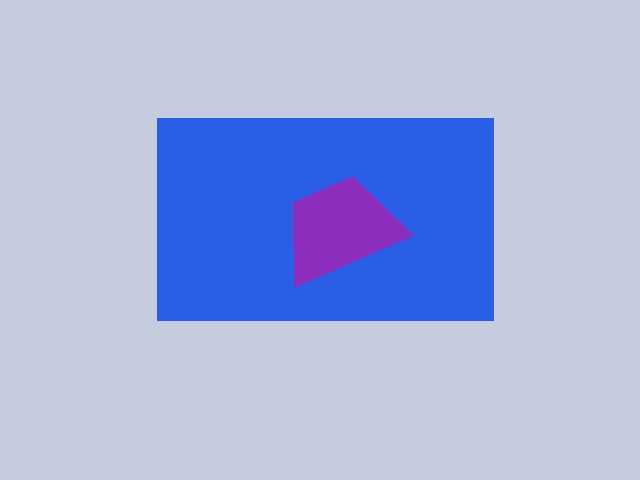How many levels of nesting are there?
2.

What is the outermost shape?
The blue rectangle.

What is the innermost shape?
The purple trapezoid.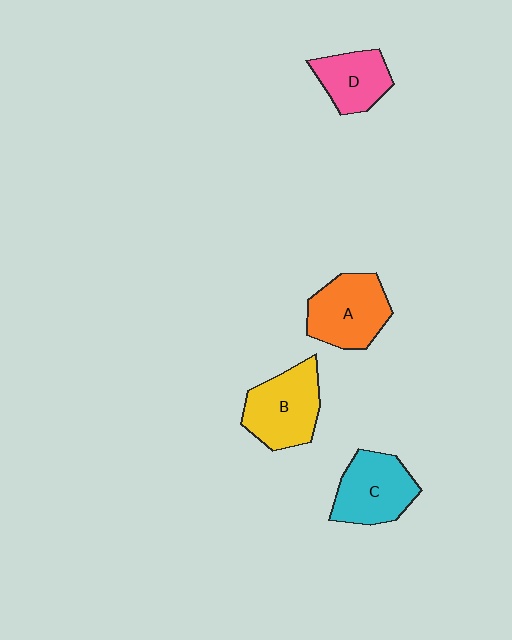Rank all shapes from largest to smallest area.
From largest to smallest: B (yellow), A (orange), C (cyan), D (pink).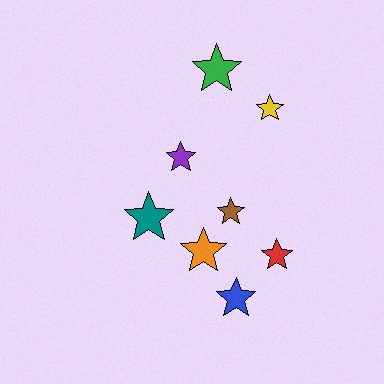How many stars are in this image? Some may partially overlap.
There are 8 stars.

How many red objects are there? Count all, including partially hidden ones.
There is 1 red object.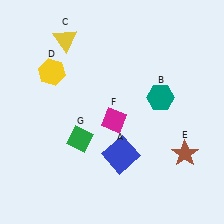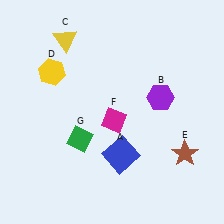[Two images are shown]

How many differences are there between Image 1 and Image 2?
There is 1 difference between the two images.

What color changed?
The hexagon (B) changed from teal in Image 1 to purple in Image 2.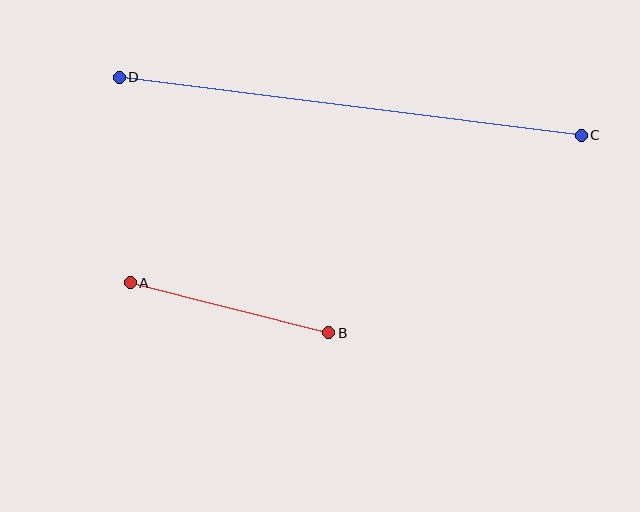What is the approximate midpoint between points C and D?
The midpoint is at approximately (350, 106) pixels.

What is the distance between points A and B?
The distance is approximately 205 pixels.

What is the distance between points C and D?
The distance is approximately 466 pixels.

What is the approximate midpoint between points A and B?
The midpoint is at approximately (230, 308) pixels.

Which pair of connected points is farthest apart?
Points C and D are farthest apart.